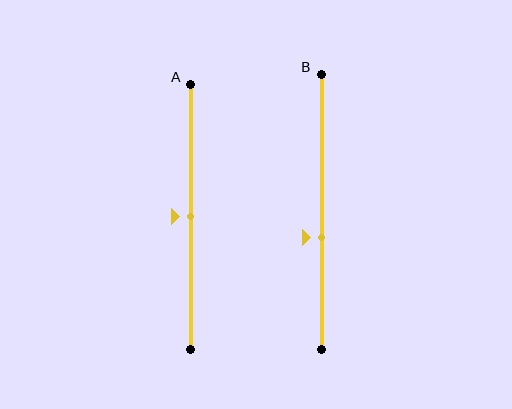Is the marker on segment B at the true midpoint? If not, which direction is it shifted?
No, the marker on segment B is shifted downward by about 10% of the segment length.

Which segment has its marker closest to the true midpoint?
Segment A has its marker closest to the true midpoint.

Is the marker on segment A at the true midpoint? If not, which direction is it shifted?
Yes, the marker on segment A is at the true midpoint.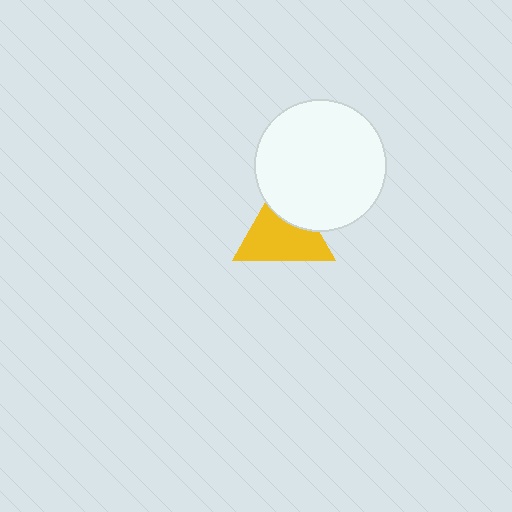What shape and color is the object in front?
The object in front is a white circle.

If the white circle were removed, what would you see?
You would see the complete yellow triangle.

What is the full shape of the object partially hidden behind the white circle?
The partially hidden object is a yellow triangle.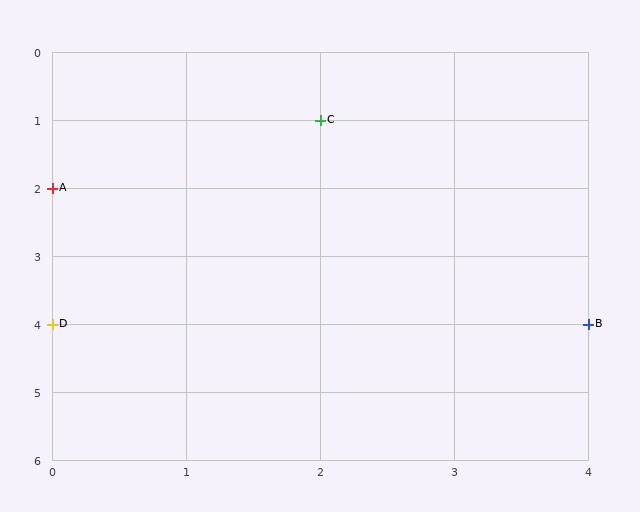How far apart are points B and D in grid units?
Points B and D are 4 columns apart.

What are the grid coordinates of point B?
Point B is at grid coordinates (4, 4).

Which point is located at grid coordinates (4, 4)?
Point B is at (4, 4).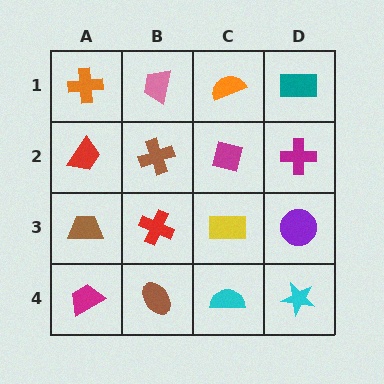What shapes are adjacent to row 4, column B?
A red cross (row 3, column B), a magenta trapezoid (row 4, column A), a cyan semicircle (row 4, column C).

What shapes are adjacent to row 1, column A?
A red trapezoid (row 2, column A), a pink trapezoid (row 1, column B).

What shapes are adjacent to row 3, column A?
A red trapezoid (row 2, column A), a magenta trapezoid (row 4, column A), a red cross (row 3, column B).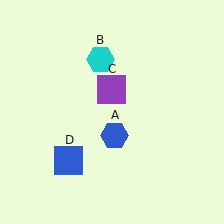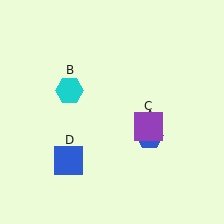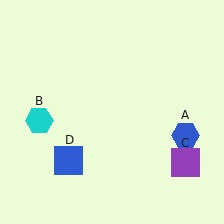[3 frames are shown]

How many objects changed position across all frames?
3 objects changed position: blue hexagon (object A), cyan hexagon (object B), purple square (object C).